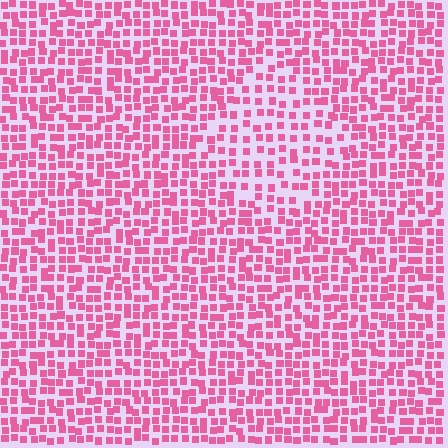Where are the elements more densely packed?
The elements are more densely packed outside the diamond boundary.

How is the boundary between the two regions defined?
The boundary is defined by a change in element density (approximately 1.6x ratio). All elements are the same color, size, and shape.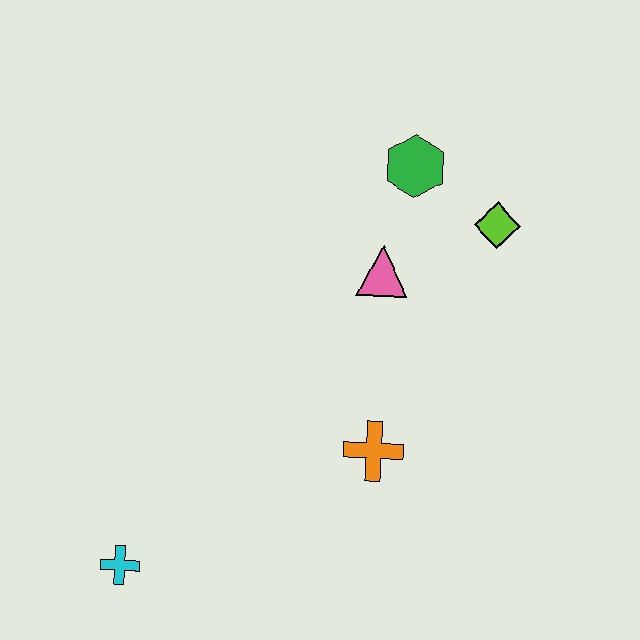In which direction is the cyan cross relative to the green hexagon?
The cyan cross is below the green hexagon.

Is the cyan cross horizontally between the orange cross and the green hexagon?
No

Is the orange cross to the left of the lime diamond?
Yes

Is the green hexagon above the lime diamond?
Yes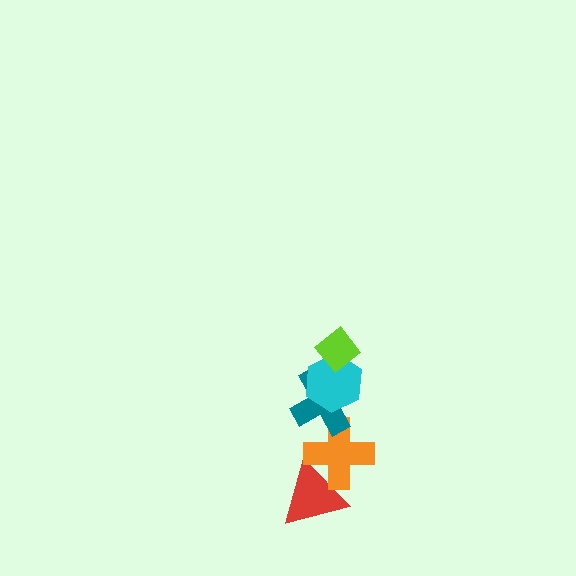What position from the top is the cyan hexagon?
The cyan hexagon is 2nd from the top.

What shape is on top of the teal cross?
The cyan hexagon is on top of the teal cross.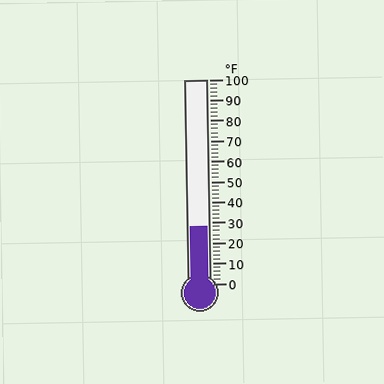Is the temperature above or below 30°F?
The temperature is below 30°F.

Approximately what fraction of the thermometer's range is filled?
The thermometer is filled to approximately 30% of its range.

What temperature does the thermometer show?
The thermometer shows approximately 28°F.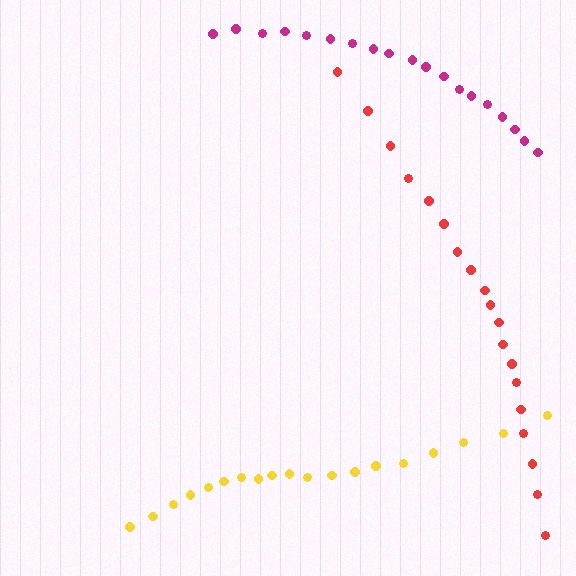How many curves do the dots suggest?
There are 3 distinct paths.